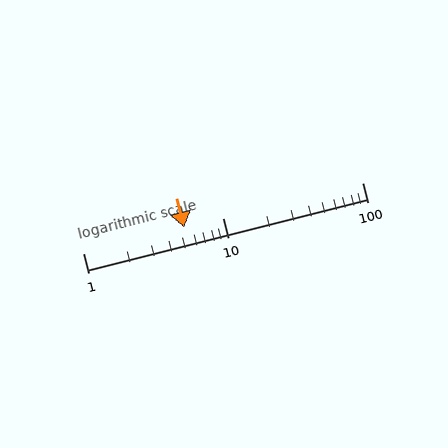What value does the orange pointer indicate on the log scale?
The pointer indicates approximately 5.3.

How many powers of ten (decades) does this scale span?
The scale spans 2 decades, from 1 to 100.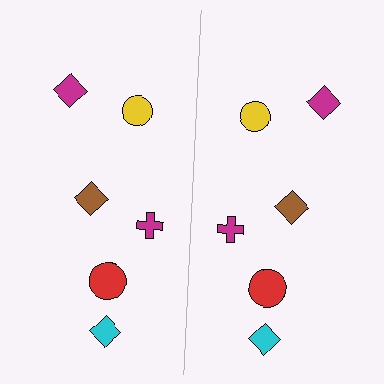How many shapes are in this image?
There are 12 shapes in this image.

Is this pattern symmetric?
Yes, this pattern has bilateral (reflection) symmetry.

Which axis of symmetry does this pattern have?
The pattern has a vertical axis of symmetry running through the center of the image.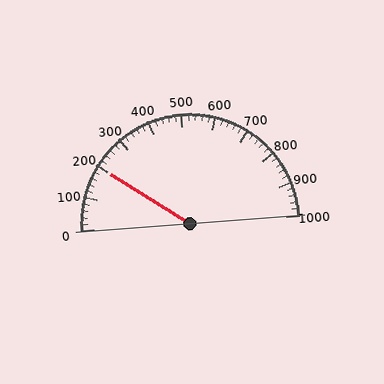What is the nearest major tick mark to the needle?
The nearest major tick mark is 200.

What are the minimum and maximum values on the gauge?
The gauge ranges from 0 to 1000.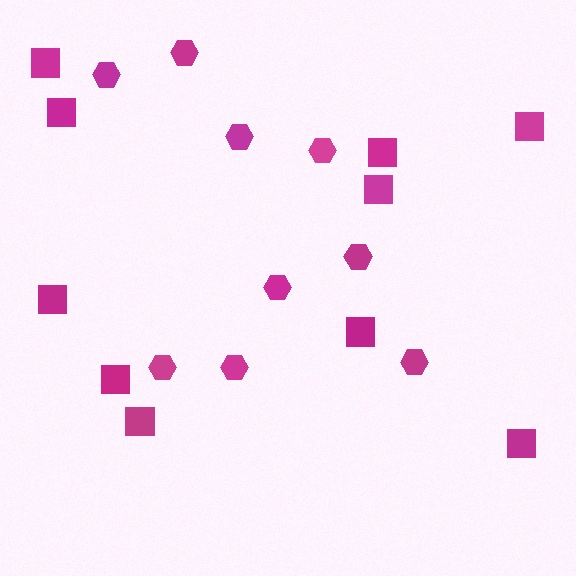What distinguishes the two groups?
There are 2 groups: one group of hexagons (9) and one group of squares (10).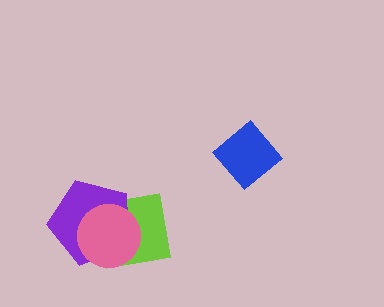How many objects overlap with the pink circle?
2 objects overlap with the pink circle.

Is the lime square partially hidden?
Yes, it is partially covered by another shape.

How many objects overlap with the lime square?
2 objects overlap with the lime square.